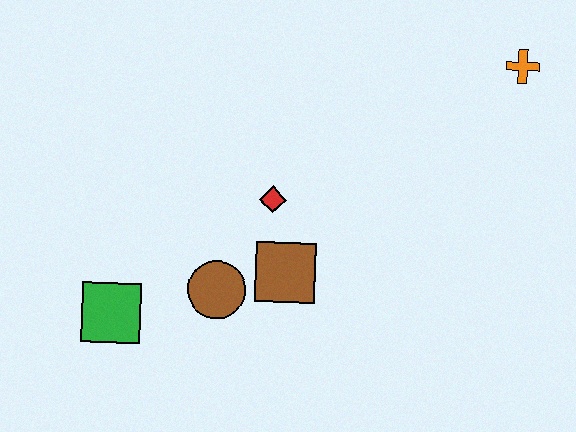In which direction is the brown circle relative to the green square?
The brown circle is to the right of the green square.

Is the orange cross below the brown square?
No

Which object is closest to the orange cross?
The red diamond is closest to the orange cross.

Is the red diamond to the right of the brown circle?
Yes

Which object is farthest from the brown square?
The orange cross is farthest from the brown square.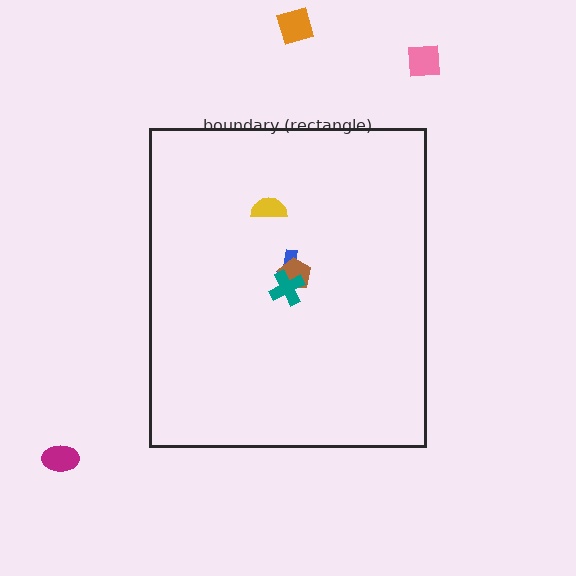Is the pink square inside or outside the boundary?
Outside.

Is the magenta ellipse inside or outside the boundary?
Outside.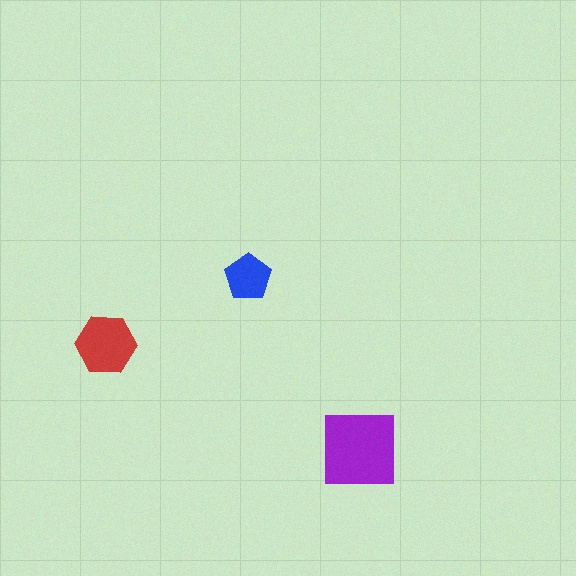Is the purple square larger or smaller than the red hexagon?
Larger.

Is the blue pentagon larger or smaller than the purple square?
Smaller.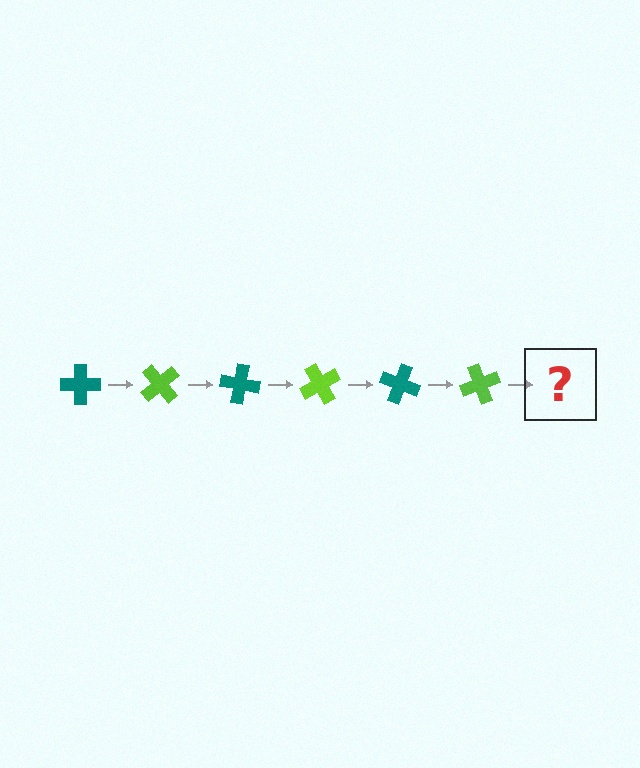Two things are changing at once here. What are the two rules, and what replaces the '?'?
The two rules are that it rotates 50 degrees each step and the color cycles through teal and lime. The '?' should be a teal cross, rotated 300 degrees from the start.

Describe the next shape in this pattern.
It should be a teal cross, rotated 300 degrees from the start.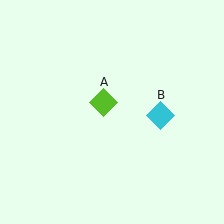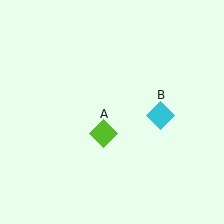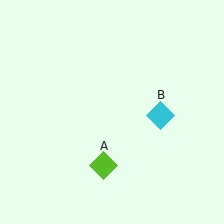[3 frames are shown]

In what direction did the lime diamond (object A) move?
The lime diamond (object A) moved down.